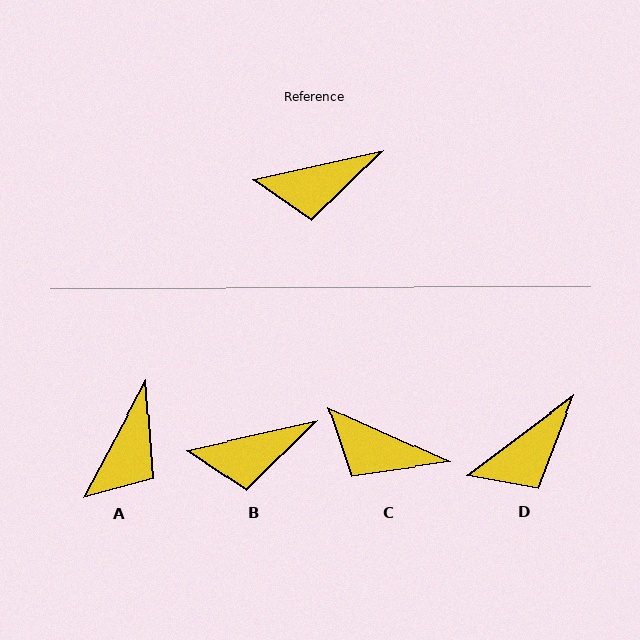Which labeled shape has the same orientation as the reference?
B.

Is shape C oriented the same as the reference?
No, it is off by about 37 degrees.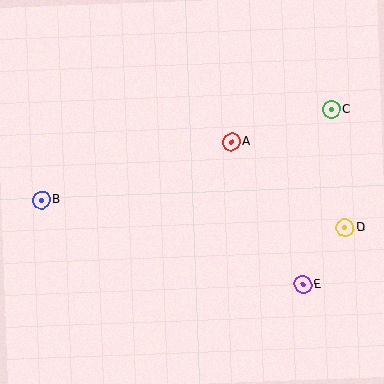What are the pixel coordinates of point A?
Point A is at (231, 142).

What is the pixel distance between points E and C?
The distance between E and C is 178 pixels.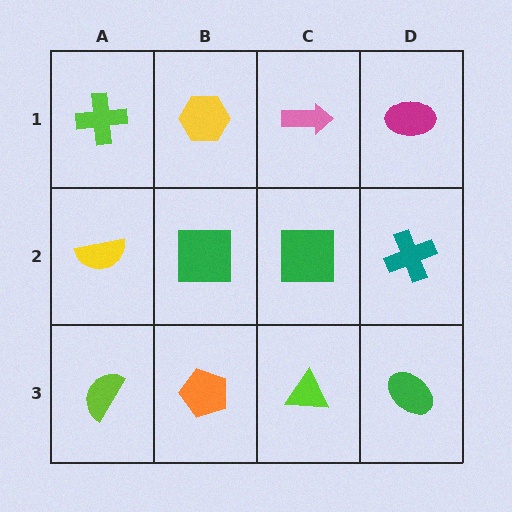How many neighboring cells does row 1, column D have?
2.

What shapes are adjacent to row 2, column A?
A lime cross (row 1, column A), a lime semicircle (row 3, column A), a green square (row 2, column B).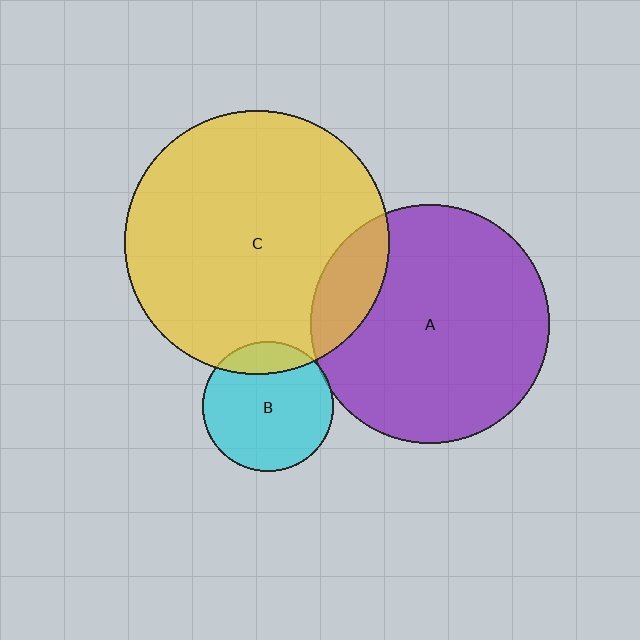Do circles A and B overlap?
Yes.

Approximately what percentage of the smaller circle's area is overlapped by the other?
Approximately 5%.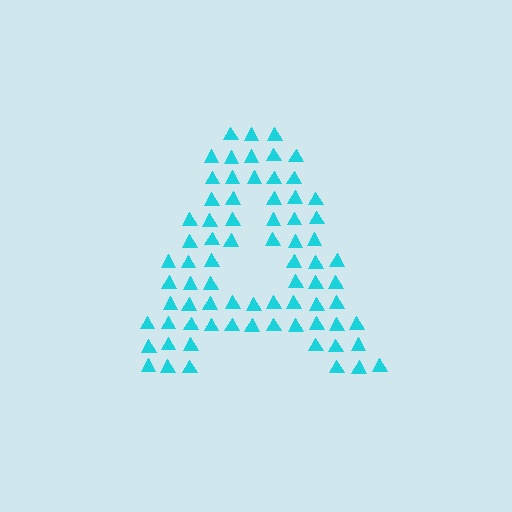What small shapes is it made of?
It is made of small triangles.